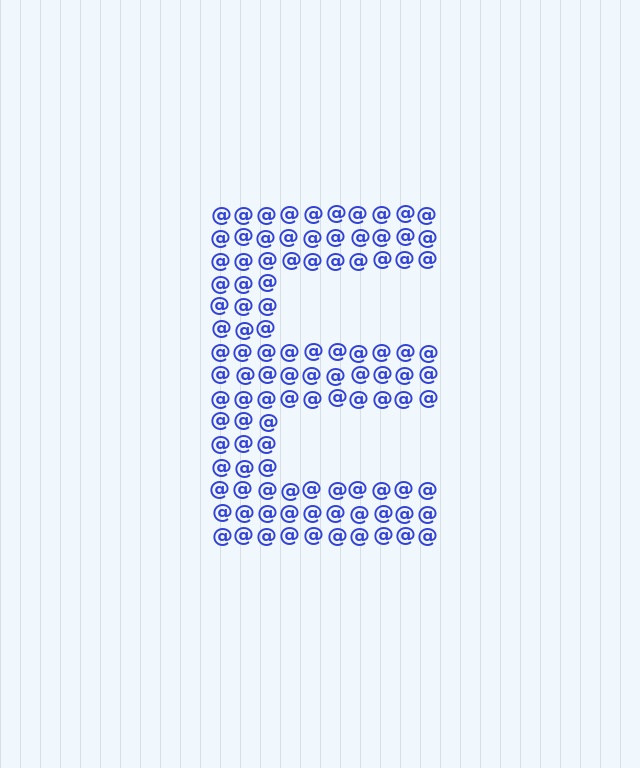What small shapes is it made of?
It is made of small at signs.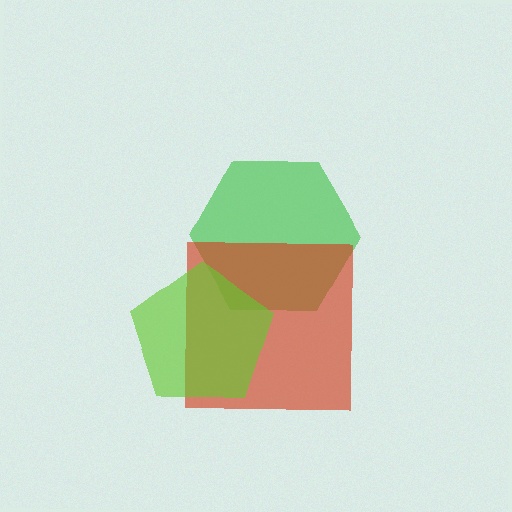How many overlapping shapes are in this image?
There are 3 overlapping shapes in the image.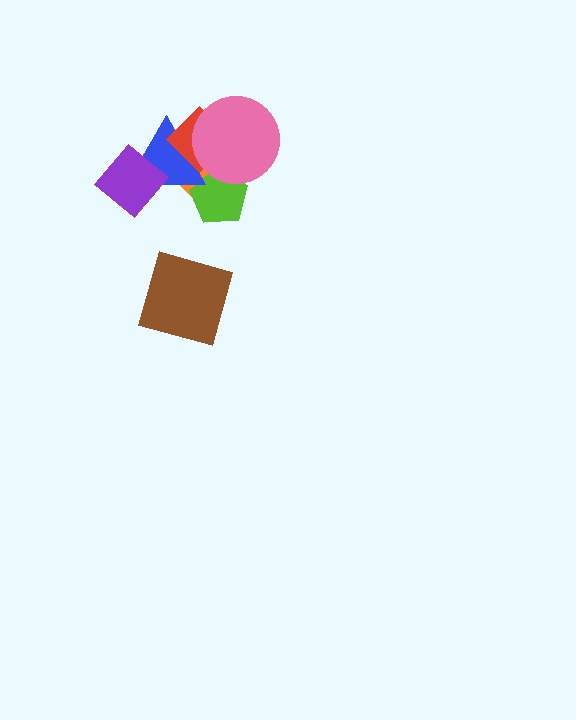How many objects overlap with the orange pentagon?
4 objects overlap with the orange pentagon.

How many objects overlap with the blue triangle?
5 objects overlap with the blue triangle.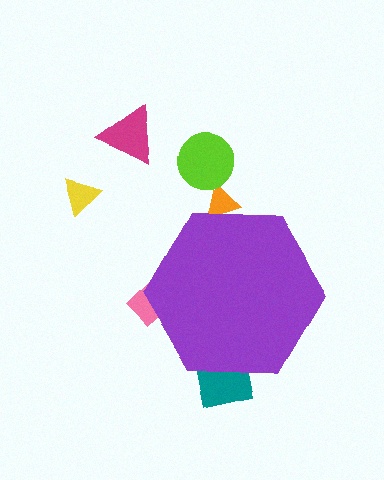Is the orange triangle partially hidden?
Yes, the orange triangle is partially hidden behind the purple hexagon.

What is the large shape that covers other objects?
A purple hexagon.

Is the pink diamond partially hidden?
Yes, the pink diamond is partially hidden behind the purple hexagon.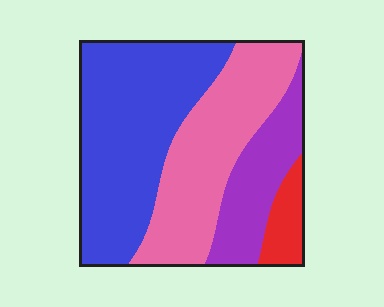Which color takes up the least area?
Red, at roughly 5%.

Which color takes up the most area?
Blue, at roughly 45%.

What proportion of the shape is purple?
Purple takes up about one sixth (1/6) of the shape.